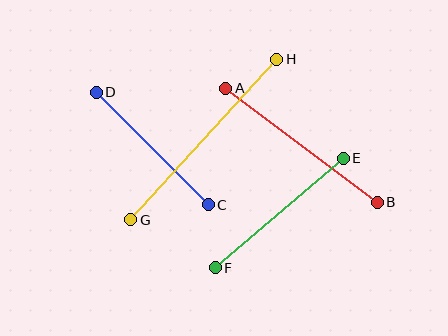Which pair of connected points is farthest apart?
Points G and H are farthest apart.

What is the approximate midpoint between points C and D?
The midpoint is at approximately (152, 149) pixels.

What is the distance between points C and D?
The distance is approximately 158 pixels.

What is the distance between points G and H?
The distance is approximately 217 pixels.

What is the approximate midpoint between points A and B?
The midpoint is at approximately (301, 145) pixels.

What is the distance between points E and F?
The distance is approximately 168 pixels.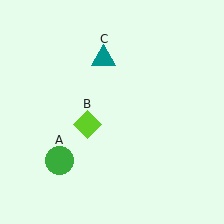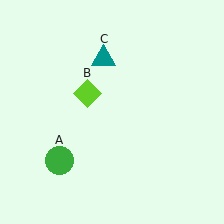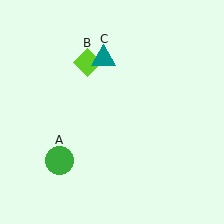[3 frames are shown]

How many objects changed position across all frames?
1 object changed position: lime diamond (object B).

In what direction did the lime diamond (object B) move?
The lime diamond (object B) moved up.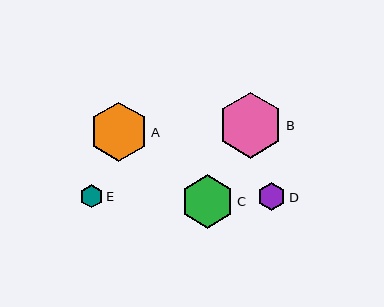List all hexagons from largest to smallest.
From largest to smallest: B, A, C, D, E.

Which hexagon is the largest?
Hexagon B is the largest with a size of approximately 66 pixels.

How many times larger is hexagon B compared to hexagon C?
Hexagon B is approximately 1.2 times the size of hexagon C.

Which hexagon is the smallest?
Hexagon E is the smallest with a size of approximately 23 pixels.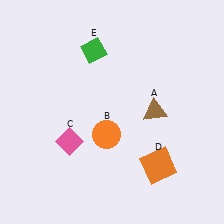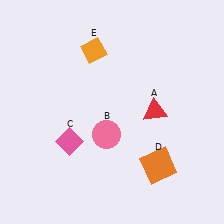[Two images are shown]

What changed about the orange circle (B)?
In Image 1, B is orange. In Image 2, it changed to pink.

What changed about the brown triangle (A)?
In Image 1, A is brown. In Image 2, it changed to red.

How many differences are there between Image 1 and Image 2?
There are 3 differences between the two images.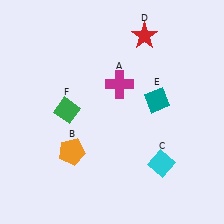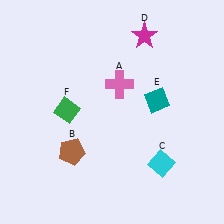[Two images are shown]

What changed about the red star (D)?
In Image 1, D is red. In Image 2, it changed to magenta.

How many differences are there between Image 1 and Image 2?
There are 3 differences between the two images.